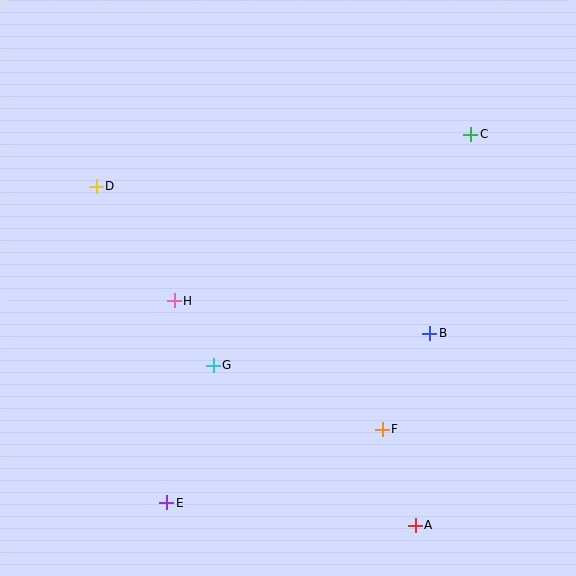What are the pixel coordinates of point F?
Point F is at (382, 429).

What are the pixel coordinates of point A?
Point A is at (415, 525).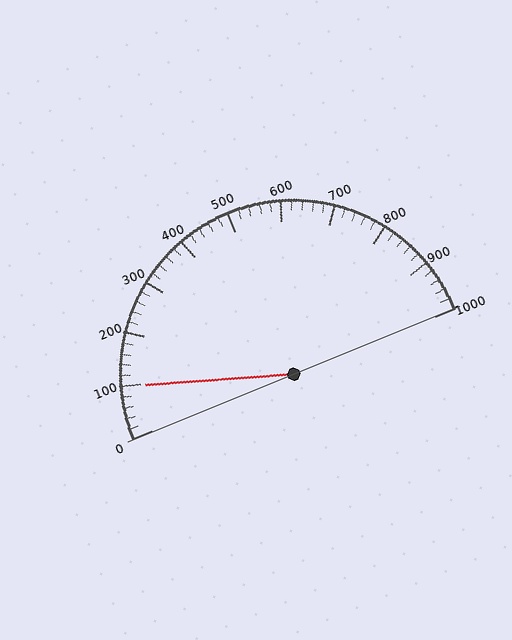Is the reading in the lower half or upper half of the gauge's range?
The reading is in the lower half of the range (0 to 1000).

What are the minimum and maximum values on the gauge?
The gauge ranges from 0 to 1000.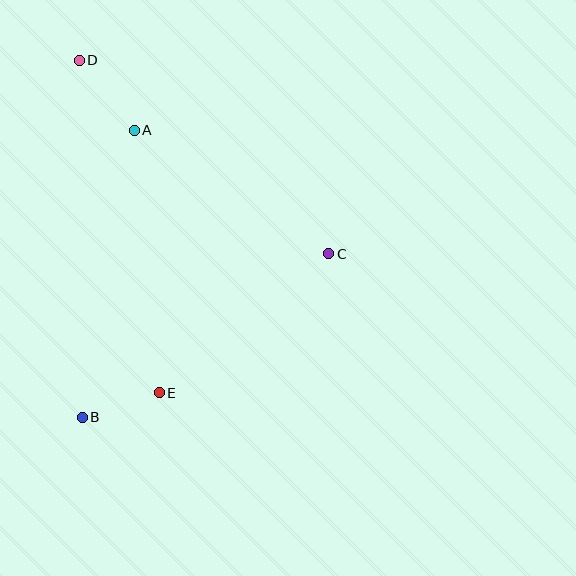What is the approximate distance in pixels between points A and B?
The distance between A and B is approximately 291 pixels.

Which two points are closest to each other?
Points B and E are closest to each other.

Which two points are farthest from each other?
Points B and D are farthest from each other.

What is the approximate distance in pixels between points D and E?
The distance between D and E is approximately 342 pixels.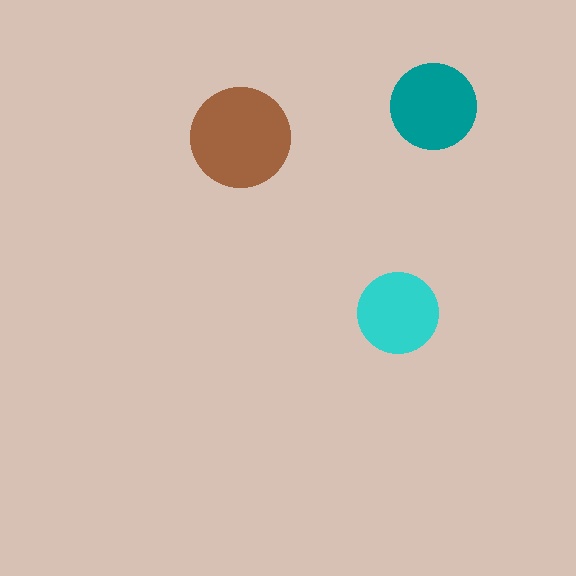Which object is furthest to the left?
The brown circle is leftmost.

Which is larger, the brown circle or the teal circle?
The brown one.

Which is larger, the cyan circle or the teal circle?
The teal one.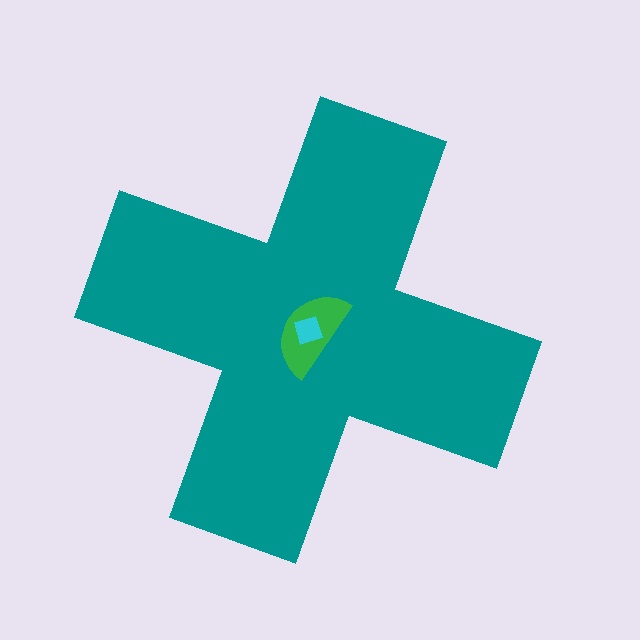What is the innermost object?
The cyan square.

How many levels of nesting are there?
3.